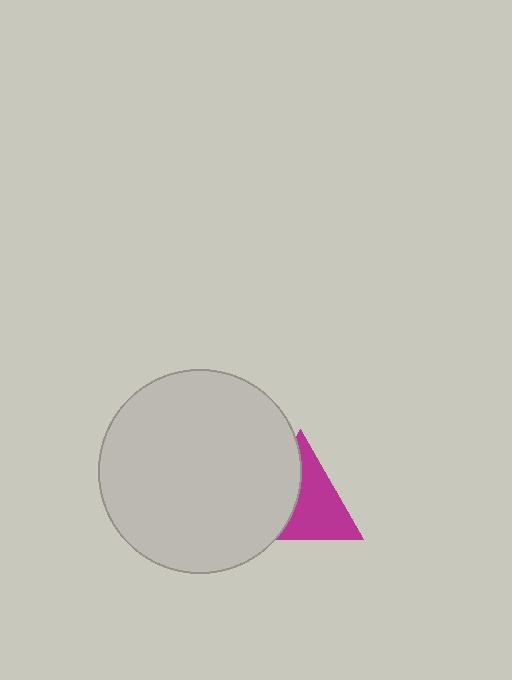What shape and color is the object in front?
The object in front is a light gray circle.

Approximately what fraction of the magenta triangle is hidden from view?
Roughly 44% of the magenta triangle is hidden behind the light gray circle.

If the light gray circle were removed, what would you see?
You would see the complete magenta triangle.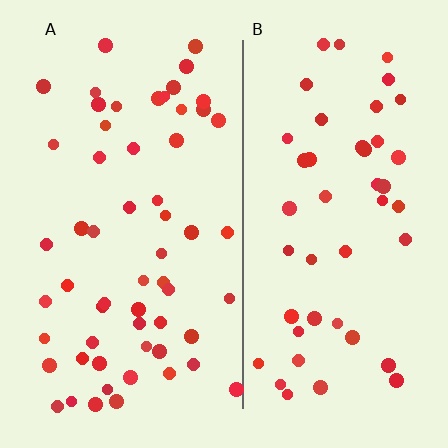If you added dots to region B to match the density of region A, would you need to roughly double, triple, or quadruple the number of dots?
Approximately double.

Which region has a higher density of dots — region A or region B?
A (the left).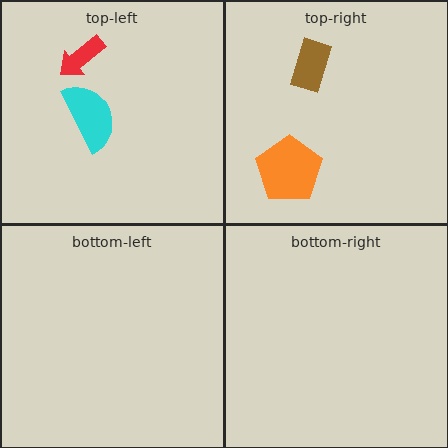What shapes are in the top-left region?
The red arrow, the cyan semicircle.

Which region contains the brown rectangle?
The top-right region.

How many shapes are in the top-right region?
2.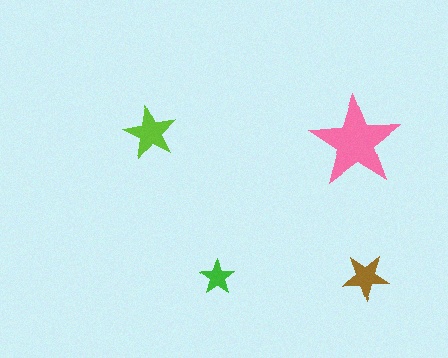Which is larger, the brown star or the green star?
The brown one.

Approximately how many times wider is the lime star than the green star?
About 1.5 times wider.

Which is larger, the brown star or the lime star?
The lime one.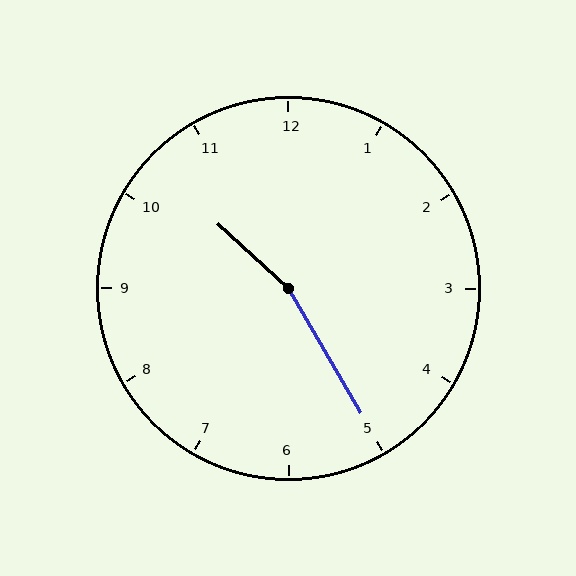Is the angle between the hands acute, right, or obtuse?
It is obtuse.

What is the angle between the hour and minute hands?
Approximately 162 degrees.